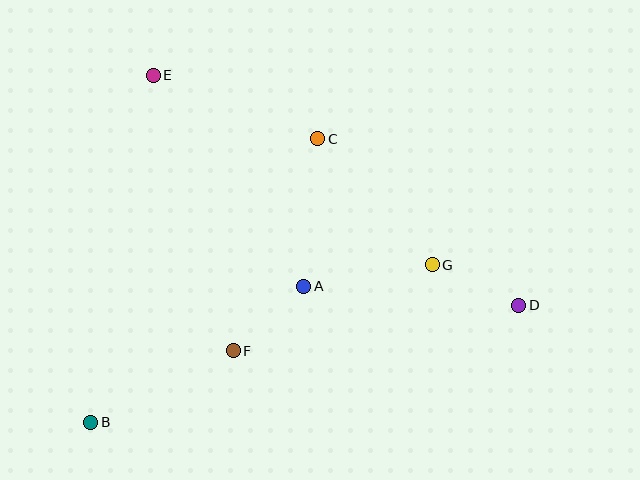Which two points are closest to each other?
Points A and F are closest to each other.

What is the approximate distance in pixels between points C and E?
The distance between C and E is approximately 176 pixels.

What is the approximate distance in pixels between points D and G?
The distance between D and G is approximately 96 pixels.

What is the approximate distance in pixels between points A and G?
The distance between A and G is approximately 131 pixels.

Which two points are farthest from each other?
Points B and D are farthest from each other.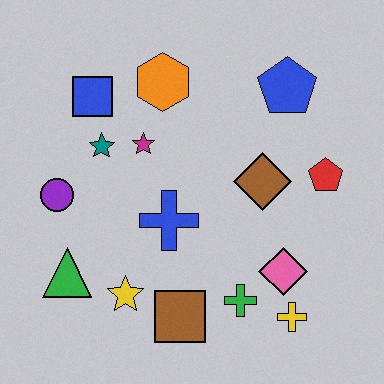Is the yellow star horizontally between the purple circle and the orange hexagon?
Yes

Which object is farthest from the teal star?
The yellow cross is farthest from the teal star.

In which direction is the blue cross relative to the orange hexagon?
The blue cross is below the orange hexagon.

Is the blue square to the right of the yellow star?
No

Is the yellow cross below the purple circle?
Yes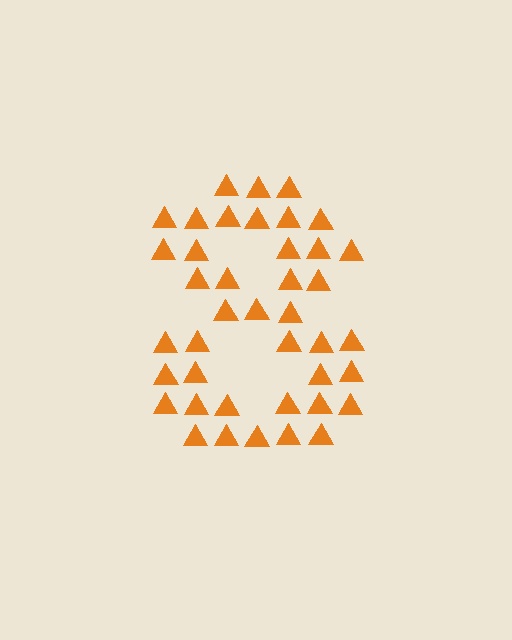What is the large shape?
The large shape is the digit 8.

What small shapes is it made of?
It is made of small triangles.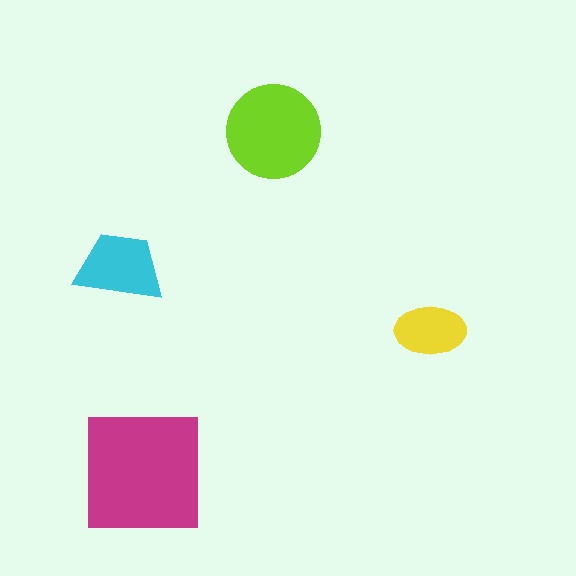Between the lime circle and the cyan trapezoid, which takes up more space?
The lime circle.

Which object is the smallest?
The yellow ellipse.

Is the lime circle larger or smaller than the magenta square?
Smaller.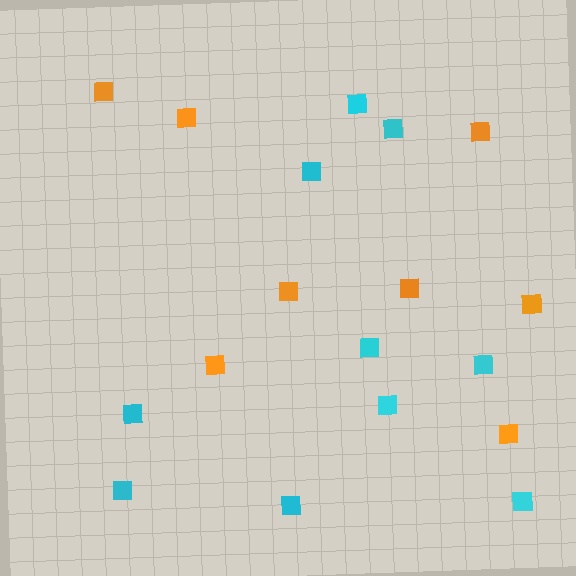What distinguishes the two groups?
There are 2 groups: one group of orange squares (8) and one group of cyan squares (10).